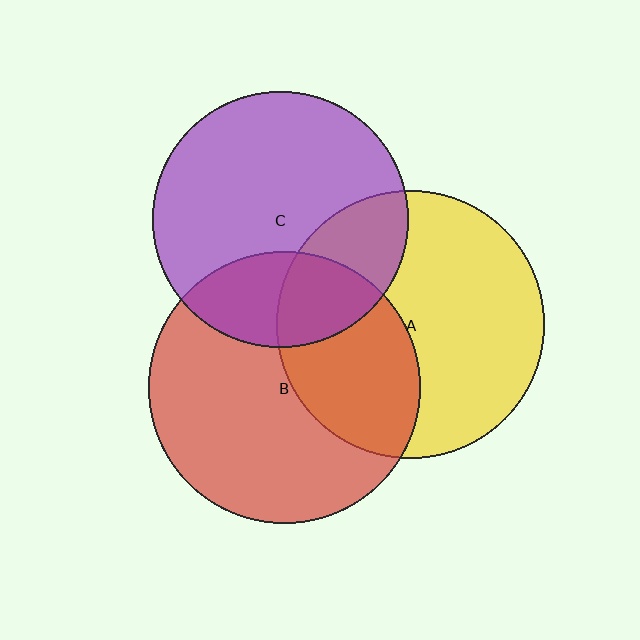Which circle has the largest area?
Circle B (red).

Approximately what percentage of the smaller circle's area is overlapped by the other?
Approximately 25%.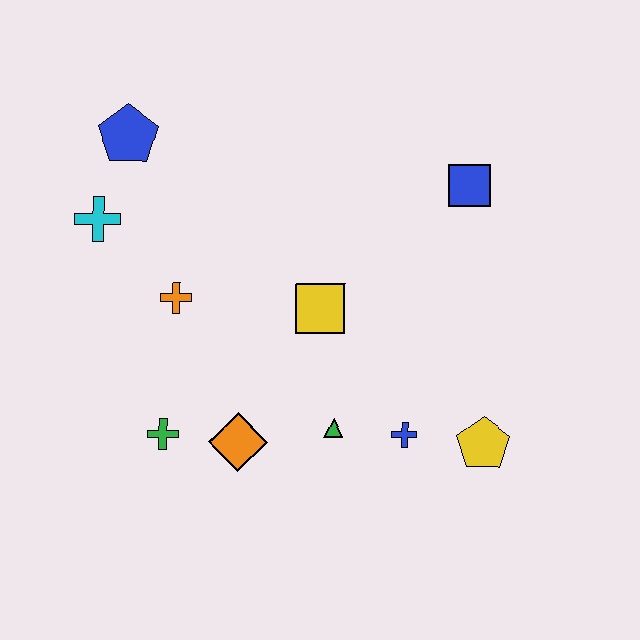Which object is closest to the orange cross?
The cyan cross is closest to the orange cross.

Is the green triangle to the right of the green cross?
Yes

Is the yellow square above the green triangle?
Yes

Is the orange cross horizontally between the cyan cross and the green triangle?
Yes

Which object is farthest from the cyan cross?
The yellow pentagon is farthest from the cyan cross.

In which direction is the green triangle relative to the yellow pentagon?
The green triangle is to the left of the yellow pentagon.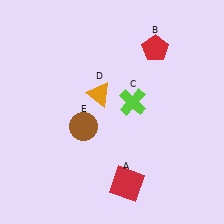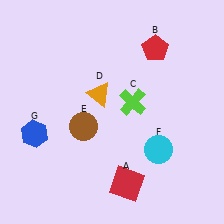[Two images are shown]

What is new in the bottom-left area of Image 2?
A blue hexagon (G) was added in the bottom-left area of Image 2.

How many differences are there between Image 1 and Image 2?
There are 2 differences between the two images.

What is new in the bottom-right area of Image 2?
A cyan circle (F) was added in the bottom-right area of Image 2.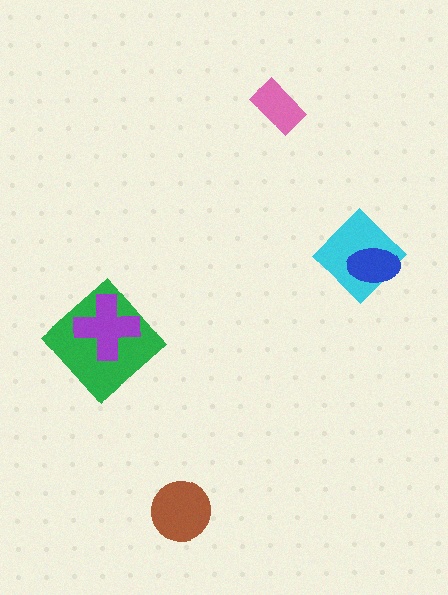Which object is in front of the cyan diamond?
The blue ellipse is in front of the cyan diamond.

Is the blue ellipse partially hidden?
No, no other shape covers it.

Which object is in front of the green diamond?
The purple cross is in front of the green diamond.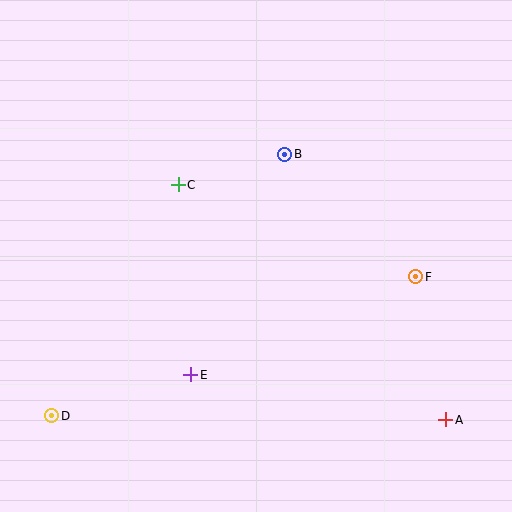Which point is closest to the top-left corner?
Point C is closest to the top-left corner.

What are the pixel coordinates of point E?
Point E is at (191, 375).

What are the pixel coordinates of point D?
Point D is at (52, 416).